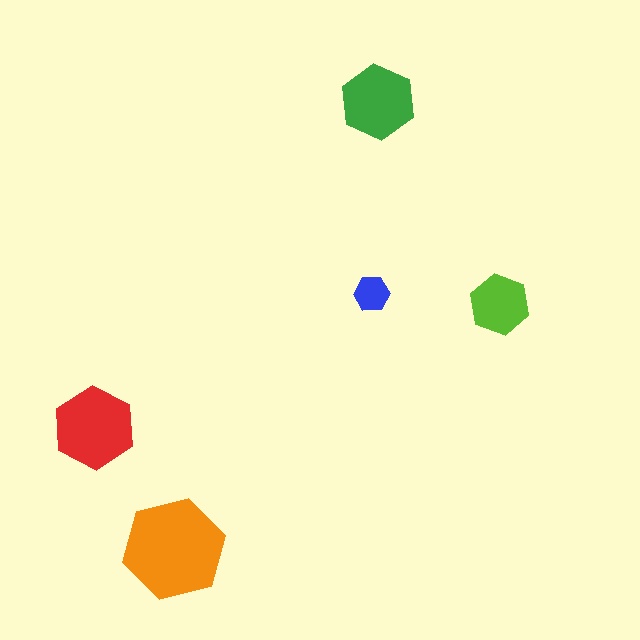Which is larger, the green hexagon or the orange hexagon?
The orange one.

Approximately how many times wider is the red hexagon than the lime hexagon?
About 1.5 times wider.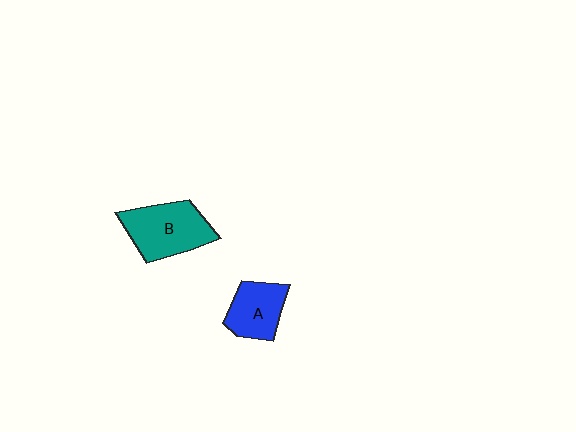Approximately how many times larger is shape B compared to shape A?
Approximately 1.4 times.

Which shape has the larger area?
Shape B (teal).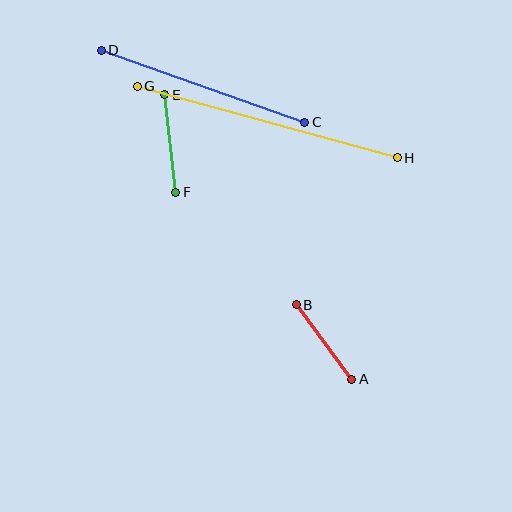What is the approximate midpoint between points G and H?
The midpoint is at approximately (267, 122) pixels.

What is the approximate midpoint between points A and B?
The midpoint is at approximately (324, 342) pixels.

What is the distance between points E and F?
The distance is approximately 98 pixels.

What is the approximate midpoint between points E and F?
The midpoint is at approximately (170, 143) pixels.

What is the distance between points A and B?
The distance is approximately 93 pixels.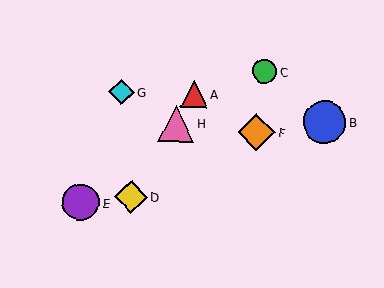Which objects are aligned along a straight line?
Objects A, D, H are aligned along a straight line.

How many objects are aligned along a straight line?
3 objects (A, D, H) are aligned along a straight line.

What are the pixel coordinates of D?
Object D is at (131, 197).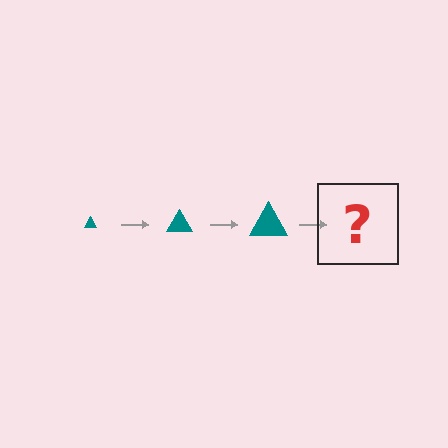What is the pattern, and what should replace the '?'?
The pattern is that the triangle gets progressively larger each step. The '?' should be a teal triangle, larger than the previous one.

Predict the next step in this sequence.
The next step is a teal triangle, larger than the previous one.